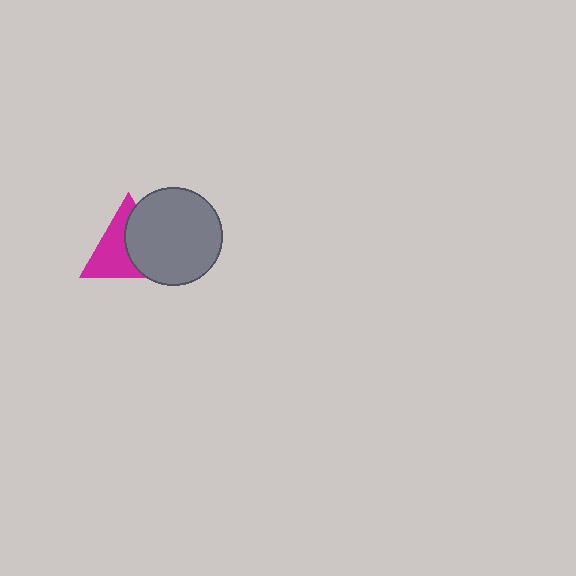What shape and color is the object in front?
The object in front is a gray circle.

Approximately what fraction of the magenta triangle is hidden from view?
Roughly 48% of the magenta triangle is hidden behind the gray circle.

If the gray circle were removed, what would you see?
You would see the complete magenta triangle.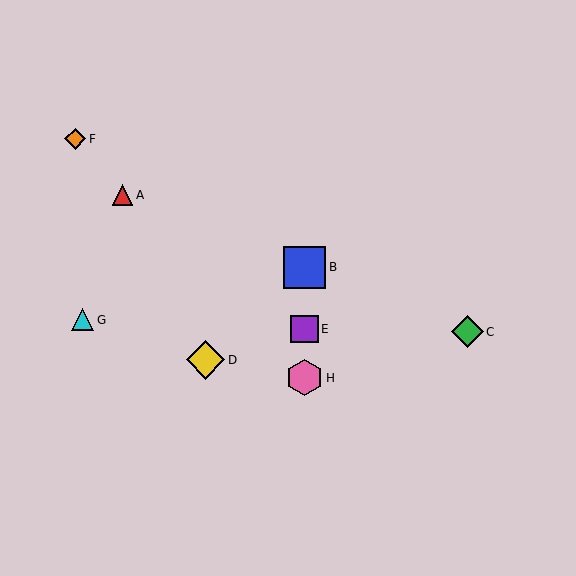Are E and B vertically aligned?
Yes, both are at x≈305.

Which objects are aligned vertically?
Objects B, E, H are aligned vertically.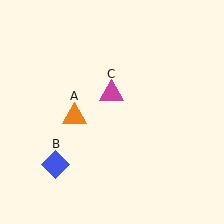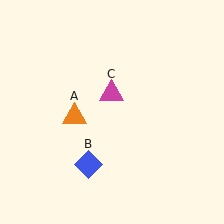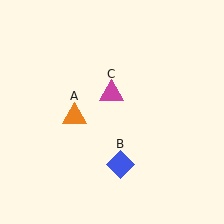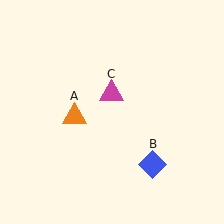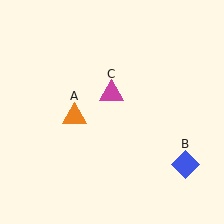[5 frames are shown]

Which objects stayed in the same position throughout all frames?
Orange triangle (object A) and magenta triangle (object C) remained stationary.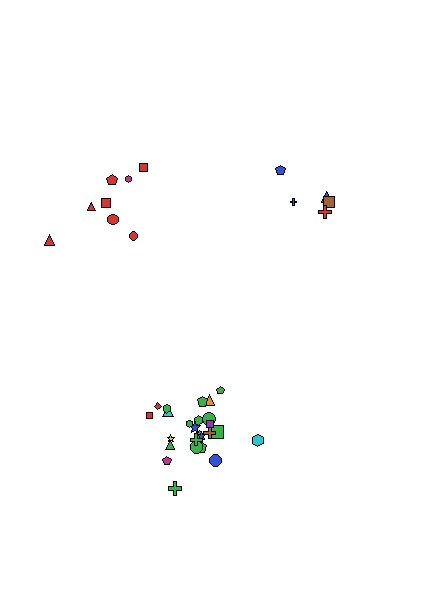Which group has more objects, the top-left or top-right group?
The top-left group.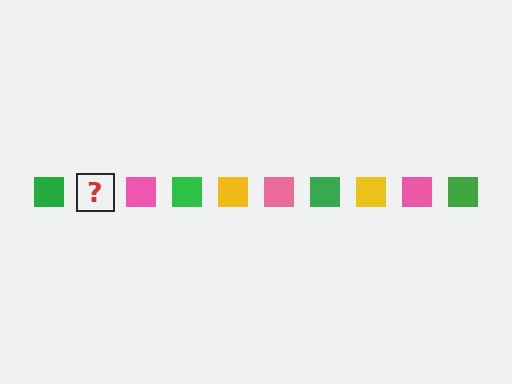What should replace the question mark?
The question mark should be replaced with a yellow square.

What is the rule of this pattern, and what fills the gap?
The rule is that the pattern cycles through green, yellow, pink squares. The gap should be filled with a yellow square.